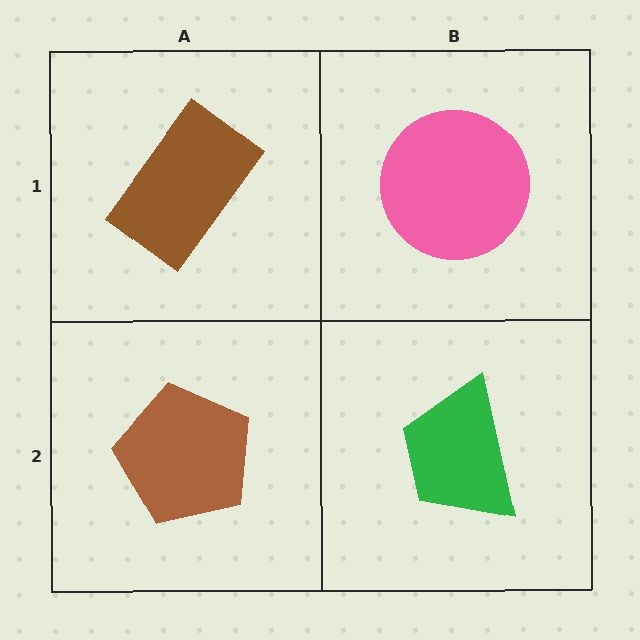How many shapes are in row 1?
2 shapes.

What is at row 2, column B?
A green trapezoid.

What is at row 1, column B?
A pink circle.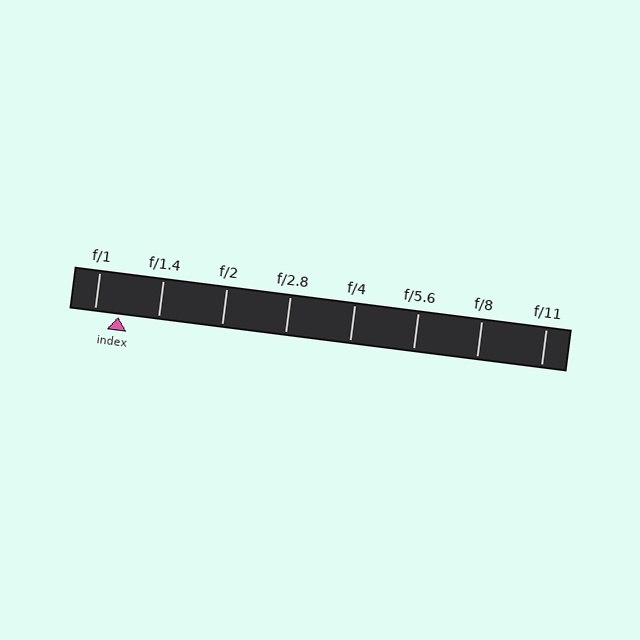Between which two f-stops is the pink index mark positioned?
The index mark is between f/1 and f/1.4.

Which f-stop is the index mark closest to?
The index mark is closest to f/1.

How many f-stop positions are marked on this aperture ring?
There are 8 f-stop positions marked.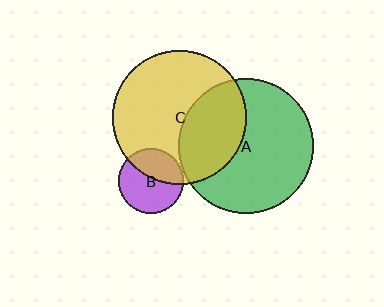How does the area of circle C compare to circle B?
Approximately 4.3 times.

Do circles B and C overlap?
Yes.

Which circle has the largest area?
Circle C (yellow).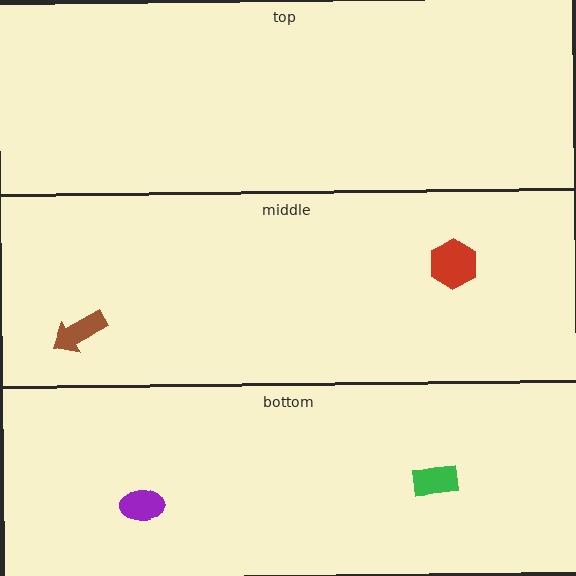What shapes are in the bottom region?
The purple ellipse, the green rectangle.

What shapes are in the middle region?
The brown arrow, the red hexagon.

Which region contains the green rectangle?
The bottom region.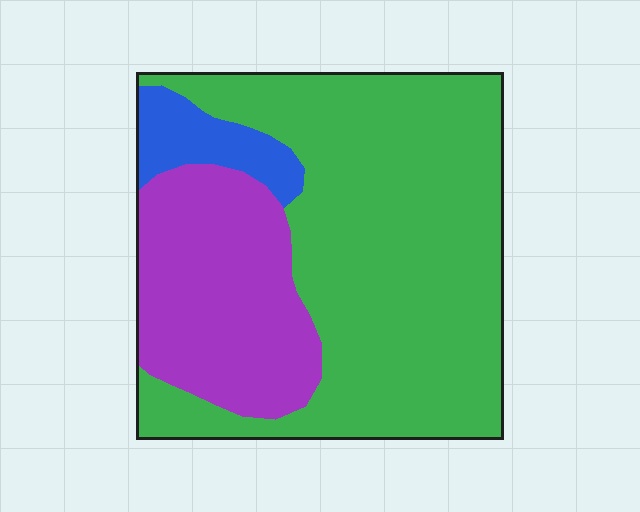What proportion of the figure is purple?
Purple takes up between a quarter and a half of the figure.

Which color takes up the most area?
Green, at roughly 65%.